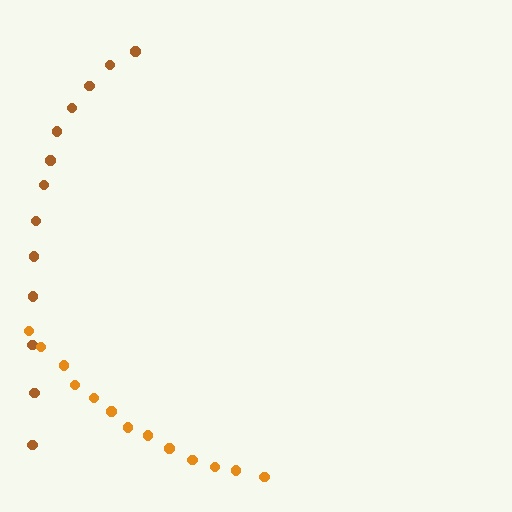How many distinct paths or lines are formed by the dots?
There are 2 distinct paths.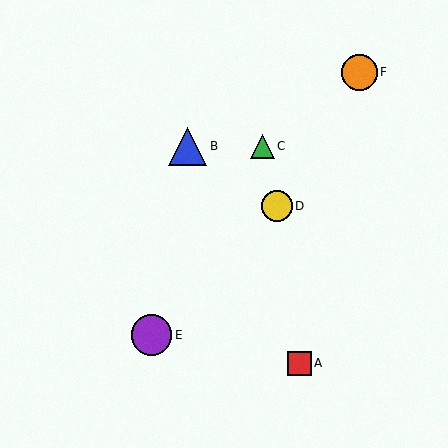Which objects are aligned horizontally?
Objects B, C are aligned horizontally.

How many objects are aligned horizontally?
2 objects (B, C) are aligned horizontally.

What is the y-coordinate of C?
Object C is at y≈146.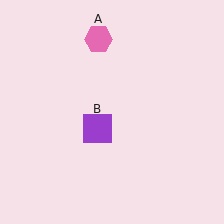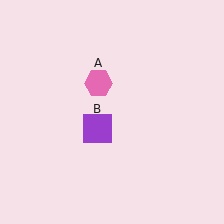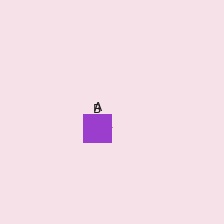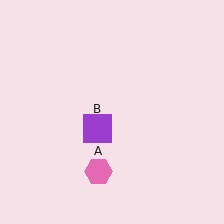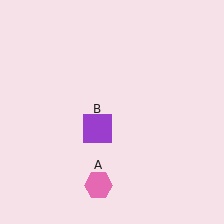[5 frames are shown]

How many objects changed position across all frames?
1 object changed position: pink hexagon (object A).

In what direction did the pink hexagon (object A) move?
The pink hexagon (object A) moved down.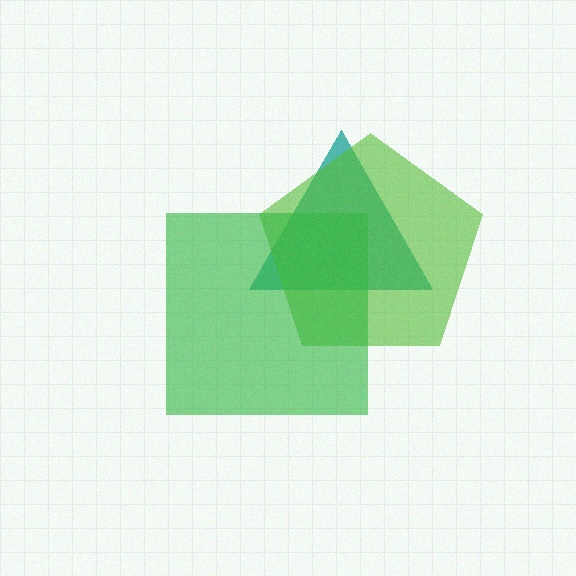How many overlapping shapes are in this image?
There are 3 overlapping shapes in the image.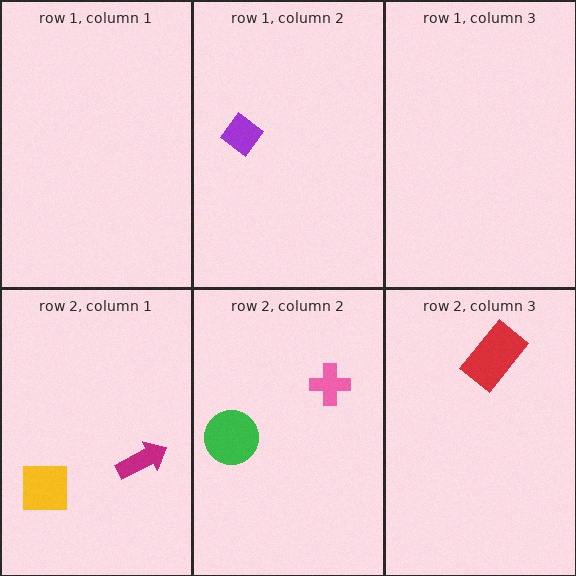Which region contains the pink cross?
The row 2, column 2 region.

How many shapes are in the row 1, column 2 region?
1.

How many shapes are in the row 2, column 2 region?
2.